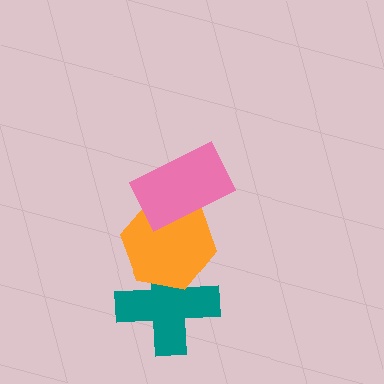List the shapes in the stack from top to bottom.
From top to bottom: the pink rectangle, the orange hexagon, the teal cross.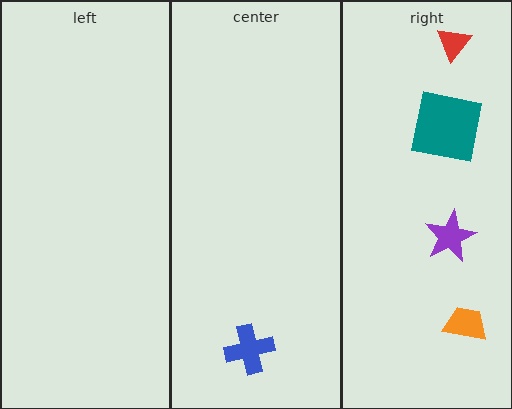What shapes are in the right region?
The purple star, the teal square, the red triangle, the orange trapezoid.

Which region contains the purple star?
The right region.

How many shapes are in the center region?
1.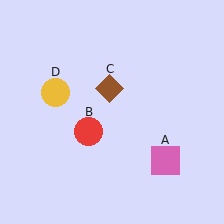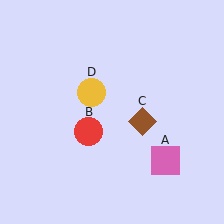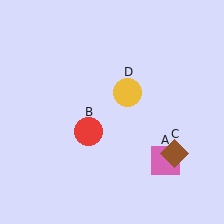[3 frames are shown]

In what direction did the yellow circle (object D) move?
The yellow circle (object D) moved right.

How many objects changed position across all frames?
2 objects changed position: brown diamond (object C), yellow circle (object D).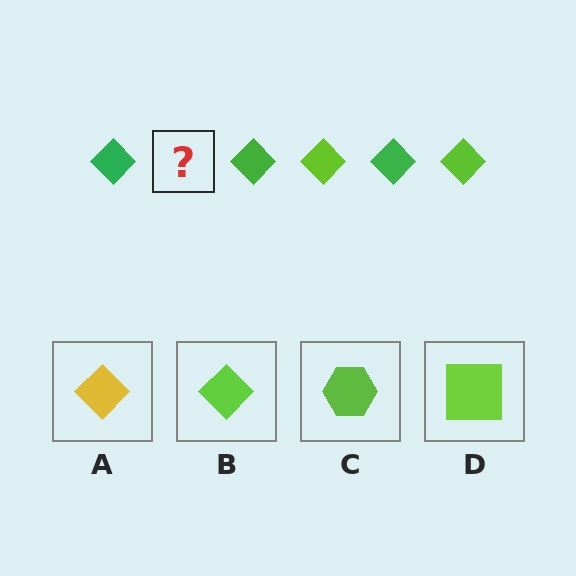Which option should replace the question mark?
Option B.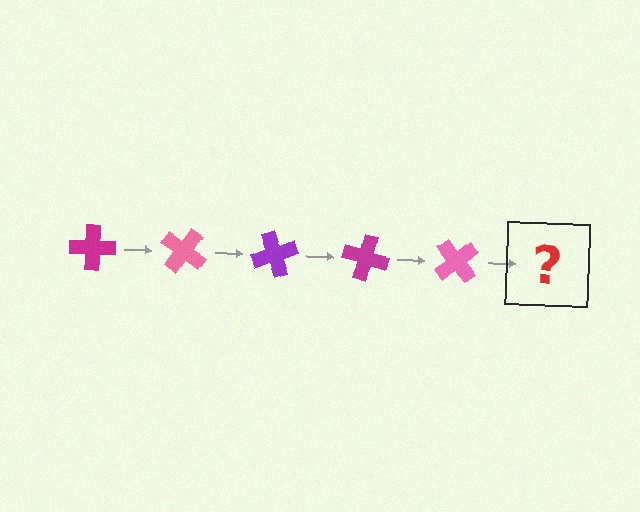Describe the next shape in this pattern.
It should be a purple cross, rotated 175 degrees from the start.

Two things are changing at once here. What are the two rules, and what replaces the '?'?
The two rules are that it rotates 35 degrees each step and the color cycles through magenta, pink, and purple. The '?' should be a purple cross, rotated 175 degrees from the start.